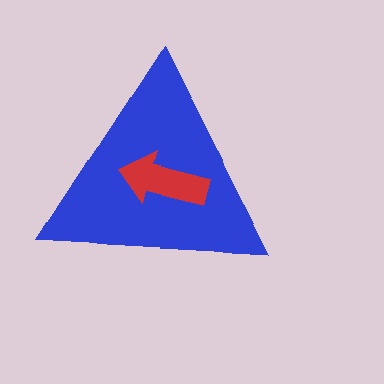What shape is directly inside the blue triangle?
The red arrow.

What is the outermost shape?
The blue triangle.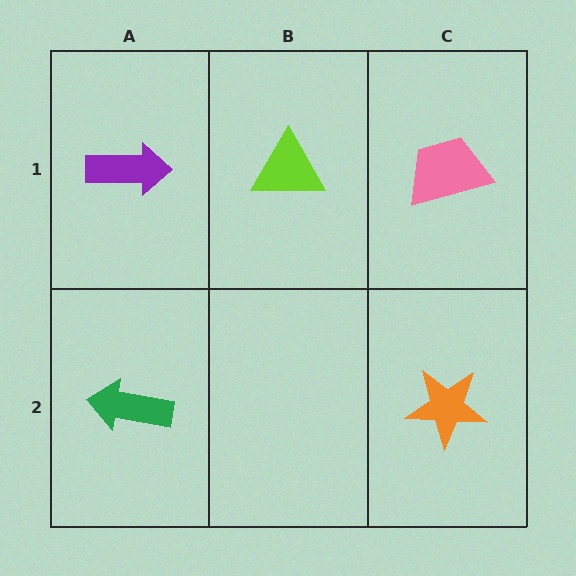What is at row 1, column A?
A purple arrow.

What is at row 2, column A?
A green arrow.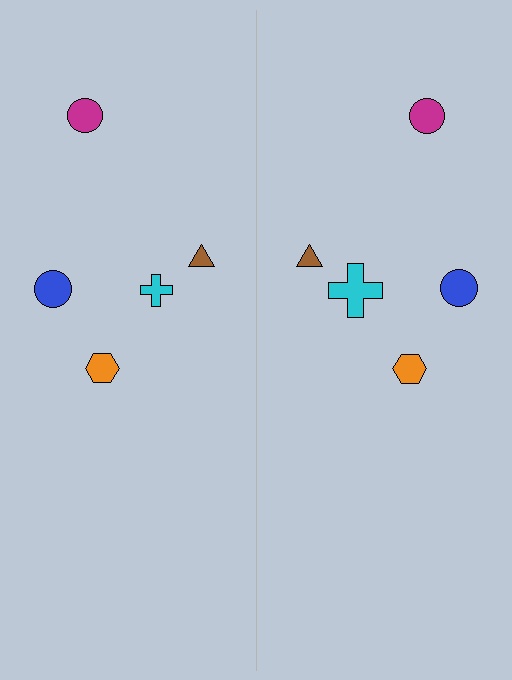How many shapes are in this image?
There are 10 shapes in this image.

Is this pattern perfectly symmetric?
No, the pattern is not perfectly symmetric. The cyan cross on the right side has a different size than its mirror counterpart.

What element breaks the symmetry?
The cyan cross on the right side has a different size than its mirror counterpart.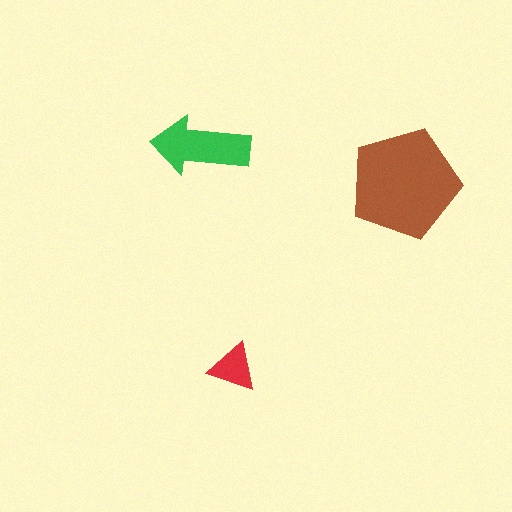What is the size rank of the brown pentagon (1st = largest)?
1st.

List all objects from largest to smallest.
The brown pentagon, the green arrow, the red triangle.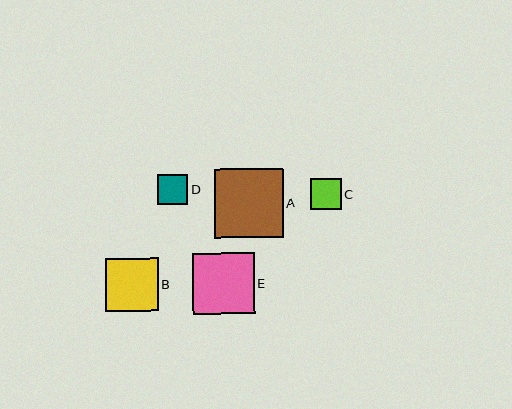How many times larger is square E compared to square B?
Square E is approximately 1.2 times the size of square B.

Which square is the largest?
Square A is the largest with a size of approximately 69 pixels.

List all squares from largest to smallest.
From largest to smallest: A, E, B, C, D.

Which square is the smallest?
Square D is the smallest with a size of approximately 31 pixels.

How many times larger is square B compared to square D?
Square B is approximately 1.7 times the size of square D.